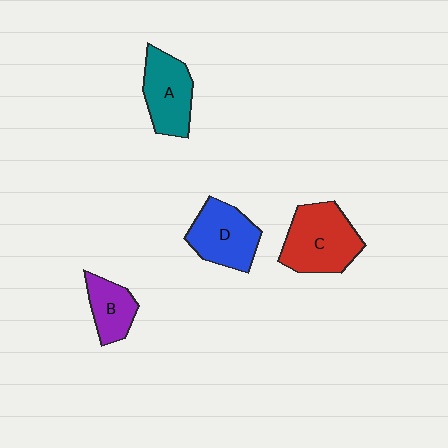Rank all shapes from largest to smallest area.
From largest to smallest: C (red), D (blue), A (teal), B (purple).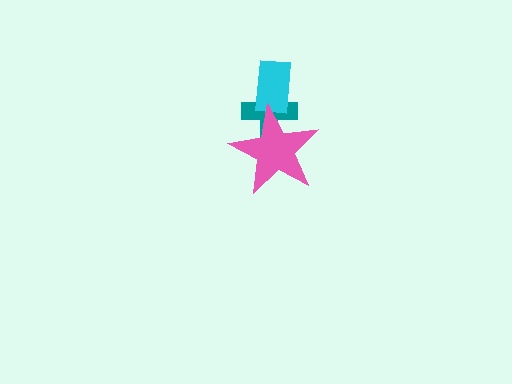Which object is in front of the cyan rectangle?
The pink star is in front of the cyan rectangle.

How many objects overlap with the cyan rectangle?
2 objects overlap with the cyan rectangle.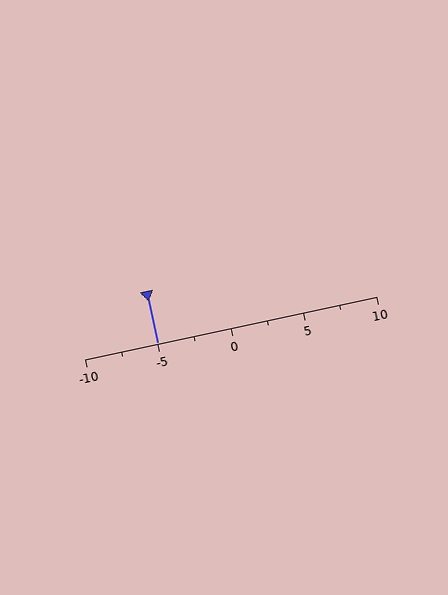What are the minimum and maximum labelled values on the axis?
The axis runs from -10 to 10.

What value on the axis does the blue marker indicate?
The marker indicates approximately -5.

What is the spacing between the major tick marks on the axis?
The major ticks are spaced 5 apart.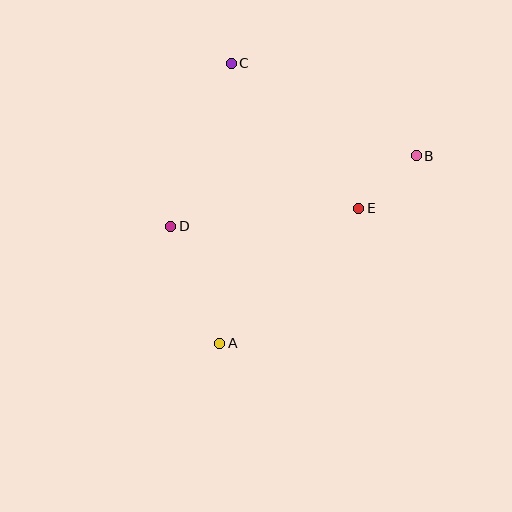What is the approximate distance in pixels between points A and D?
The distance between A and D is approximately 127 pixels.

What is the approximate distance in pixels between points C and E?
The distance between C and E is approximately 193 pixels.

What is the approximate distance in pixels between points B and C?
The distance between B and C is approximately 207 pixels.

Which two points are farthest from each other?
Points A and C are farthest from each other.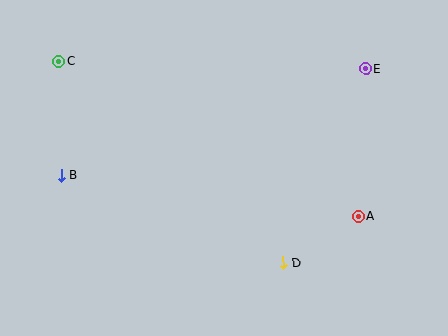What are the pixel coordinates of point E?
Point E is at (366, 69).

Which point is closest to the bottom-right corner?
Point A is closest to the bottom-right corner.